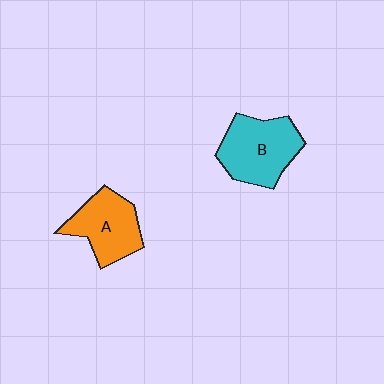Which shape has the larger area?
Shape B (cyan).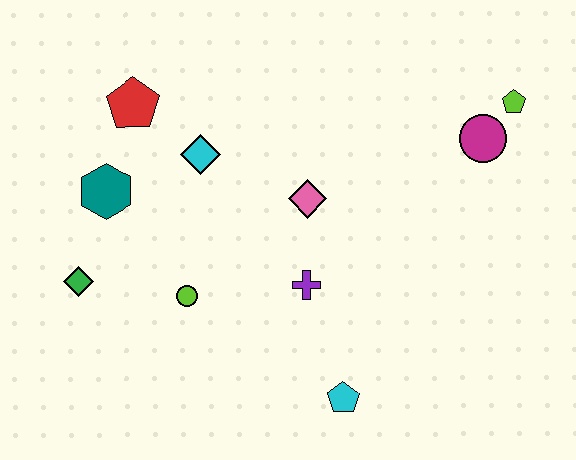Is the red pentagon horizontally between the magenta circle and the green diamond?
Yes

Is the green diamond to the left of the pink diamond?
Yes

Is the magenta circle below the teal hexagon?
No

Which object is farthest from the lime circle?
The lime pentagon is farthest from the lime circle.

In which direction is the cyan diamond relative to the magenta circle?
The cyan diamond is to the left of the magenta circle.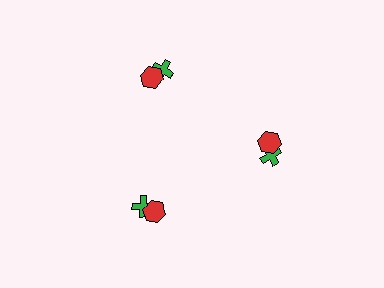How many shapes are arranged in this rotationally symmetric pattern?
There are 6 shapes, arranged in 3 groups of 2.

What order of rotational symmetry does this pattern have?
This pattern has 3-fold rotational symmetry.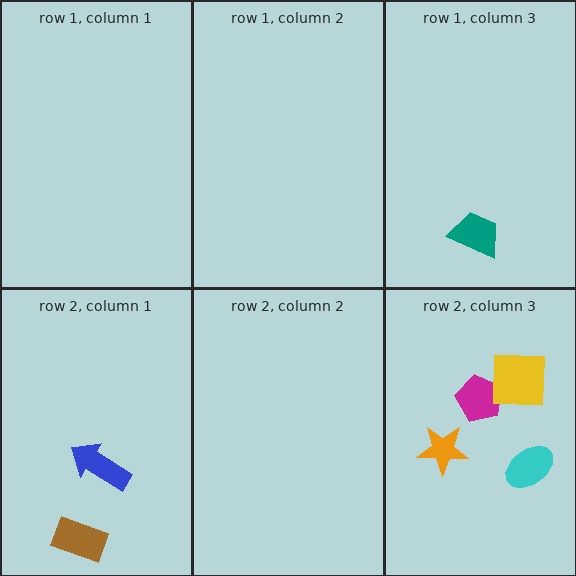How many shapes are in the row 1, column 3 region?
1.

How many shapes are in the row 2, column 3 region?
4.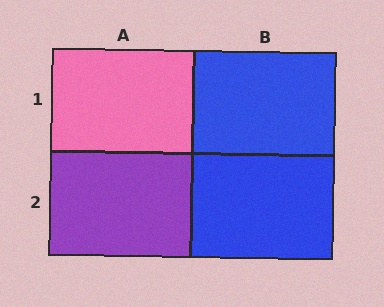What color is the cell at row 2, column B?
Blue.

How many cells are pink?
1 cell is pink.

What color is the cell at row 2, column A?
Purple.